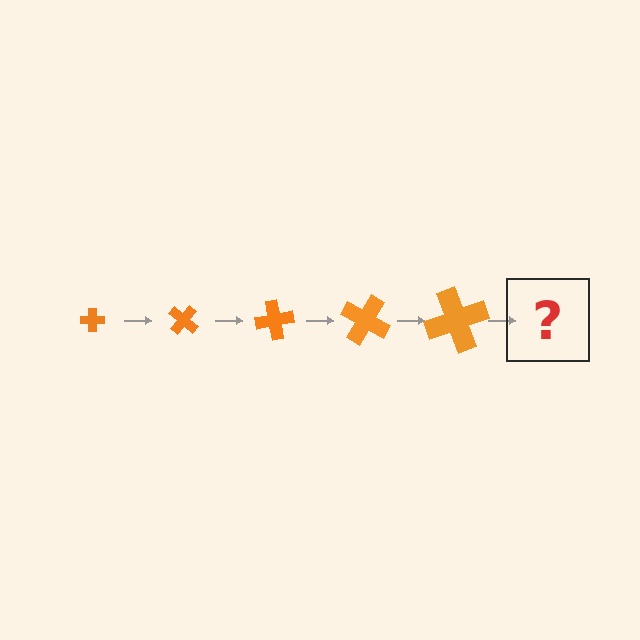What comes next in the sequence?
The next element should be a cross, larger than the previous one and rotated 200 degrees from the start.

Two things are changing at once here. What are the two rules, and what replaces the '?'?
The two rules are that the cross grows larger each step and it rotates 40 degrees each step. The '?' should be a cross, larger than the previous one and rotated 200 degrees from the start.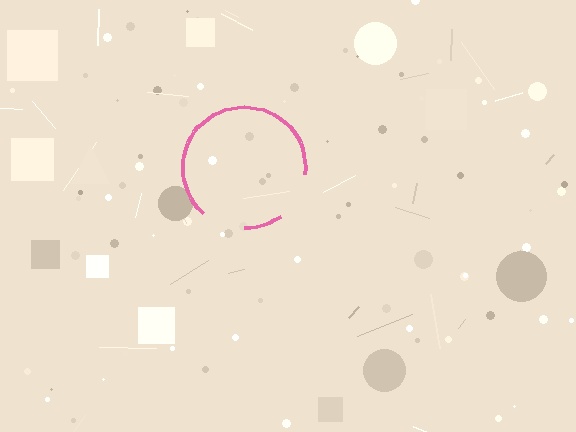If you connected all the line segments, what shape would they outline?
They would outline a circle.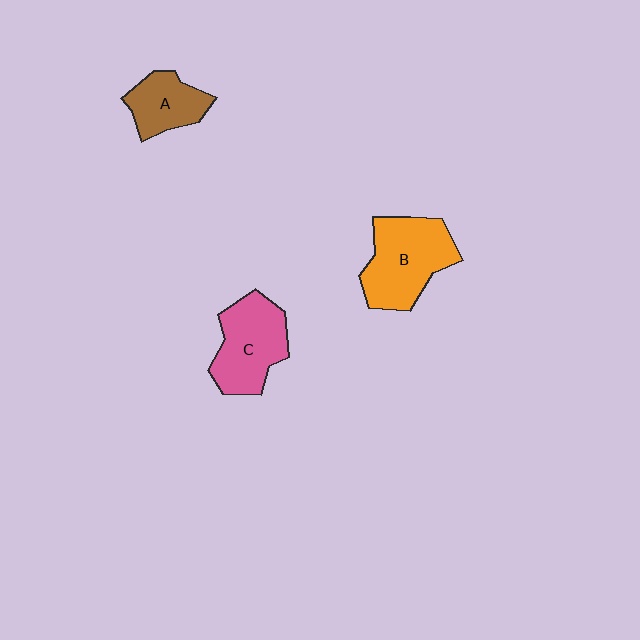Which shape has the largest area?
Shape B (orange).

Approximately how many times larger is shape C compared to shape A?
Approximately 1.5 times.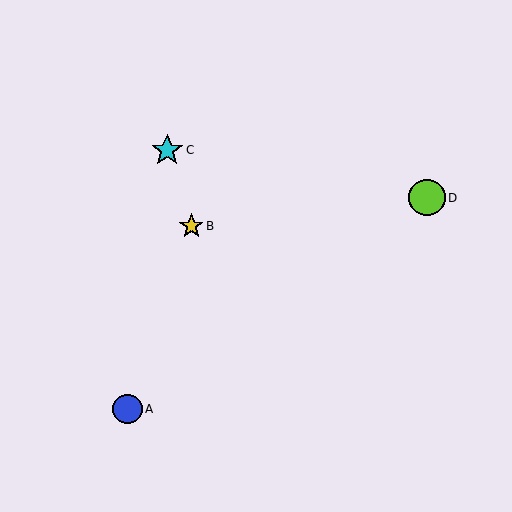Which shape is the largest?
The lime circle (labeled D) is the largest.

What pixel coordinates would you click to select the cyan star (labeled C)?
Click at (167, 150) to select the cyan star C.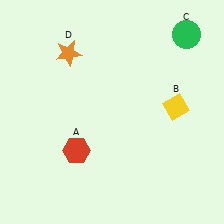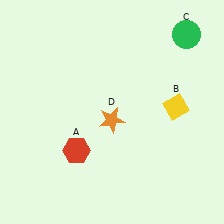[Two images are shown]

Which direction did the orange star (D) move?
The orange star (D) moved down.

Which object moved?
The orange star (D) moved down.